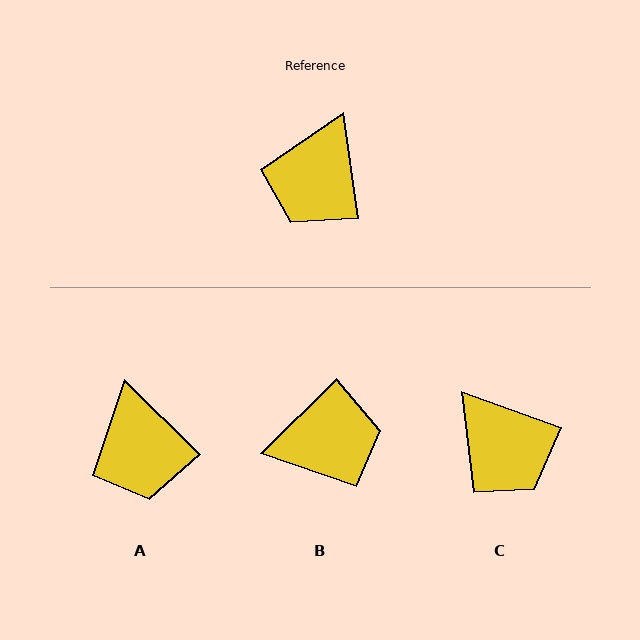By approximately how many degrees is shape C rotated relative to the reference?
Approximately 63 degrees counter-clockwise.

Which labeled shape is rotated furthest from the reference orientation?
B, about 127 degrees away.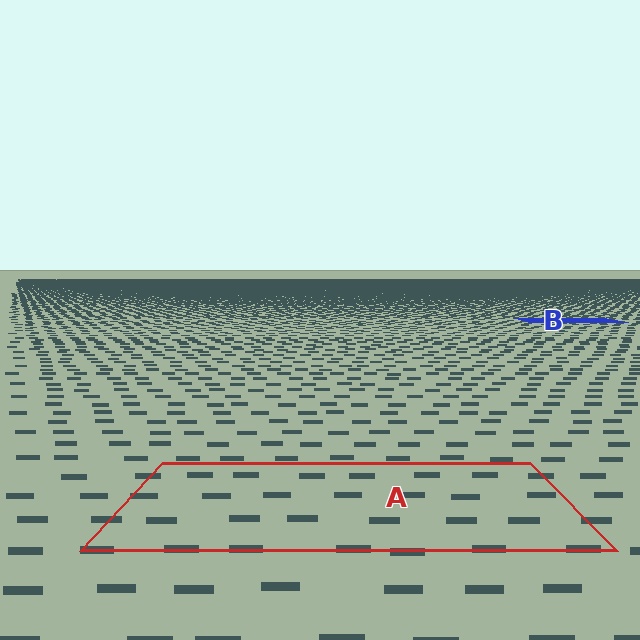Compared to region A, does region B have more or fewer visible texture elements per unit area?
Region B has more texture elements per unit area — they are packed more densely because it is farther away.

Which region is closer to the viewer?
Region A is closer. The texture elements there are larger and more spread out.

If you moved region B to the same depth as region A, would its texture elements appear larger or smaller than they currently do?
They would appear larger. At a closer depth, the same texture elements are projected at a bigger on-screen size.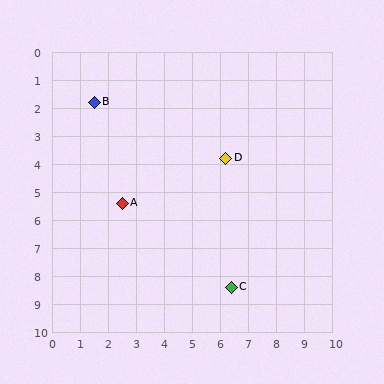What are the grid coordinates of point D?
Point D is at approximately (6.2, 3.8).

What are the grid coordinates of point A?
Point A is at approximately (2.5, 5.4).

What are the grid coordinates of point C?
Point C is at approximately (6.4, 8.4).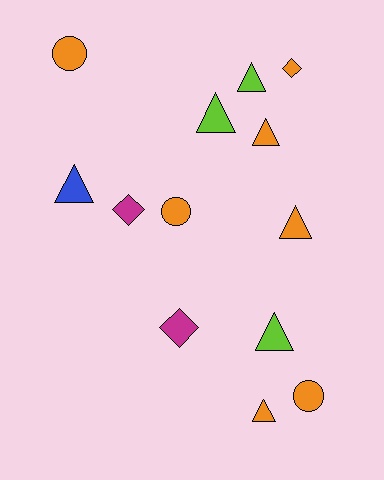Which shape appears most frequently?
Triangle, with 7 objects.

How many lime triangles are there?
There are 3 lime triangles.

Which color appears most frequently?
Orange, with 7 objects.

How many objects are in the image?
There are 13 objects.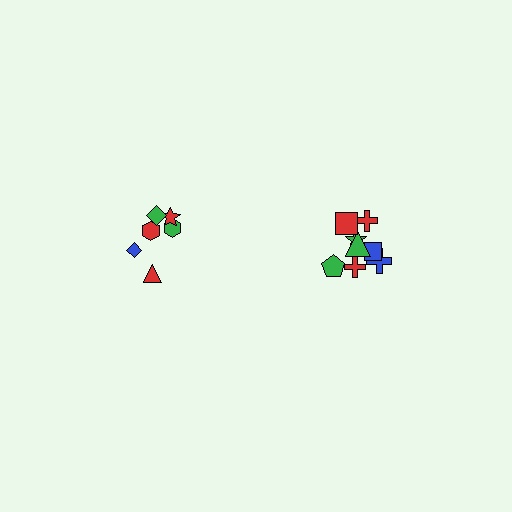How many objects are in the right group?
There are 8 objects.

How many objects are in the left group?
There are 6 objects.